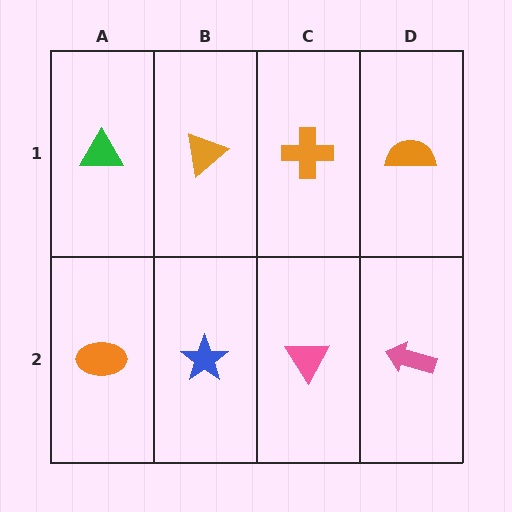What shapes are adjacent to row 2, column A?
A green triangle (row 1, column A), a blue star (row 2, column B).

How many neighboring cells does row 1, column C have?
3.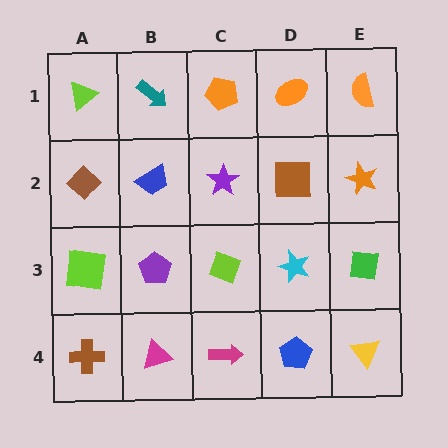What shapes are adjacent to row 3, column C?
A purple star (row 2, column C), a magenta arrow (row 4, column C), a purple pentagon (row 3, column B), a cyan star (row 3, column D).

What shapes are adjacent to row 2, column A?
A lime triangle (row 1, column A), a lime square (row 3, column A), a blue trapezoid (row 2, column B).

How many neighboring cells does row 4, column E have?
2.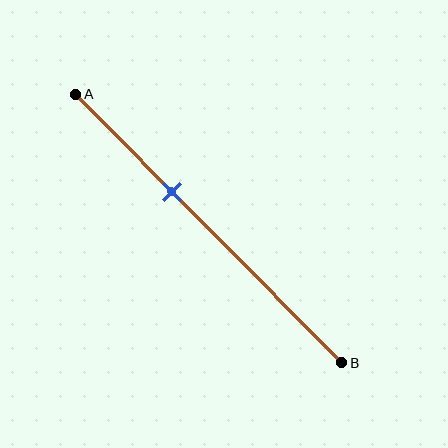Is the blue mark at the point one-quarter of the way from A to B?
No, the mark is at about 35% from A, not at the 25% one-quarter point.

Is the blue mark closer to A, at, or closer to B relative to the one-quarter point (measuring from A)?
The blue mark is closer to point B than the one-quarter point of segment AB.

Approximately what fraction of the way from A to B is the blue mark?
The blue mark is approximately 35% of the way from A to B.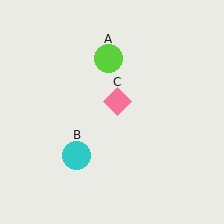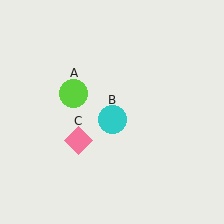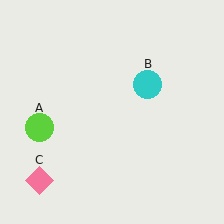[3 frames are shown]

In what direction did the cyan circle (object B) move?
The cyan circle (object B) moved up and to the right.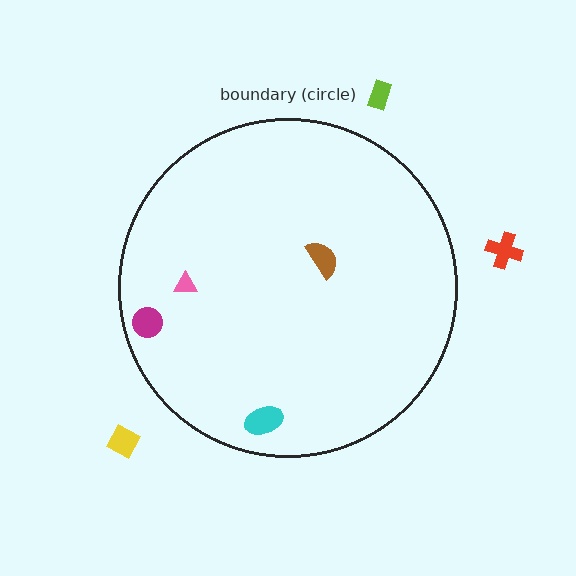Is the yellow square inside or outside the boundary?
Outside.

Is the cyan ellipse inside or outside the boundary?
Inside.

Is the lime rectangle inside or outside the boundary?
Outside.